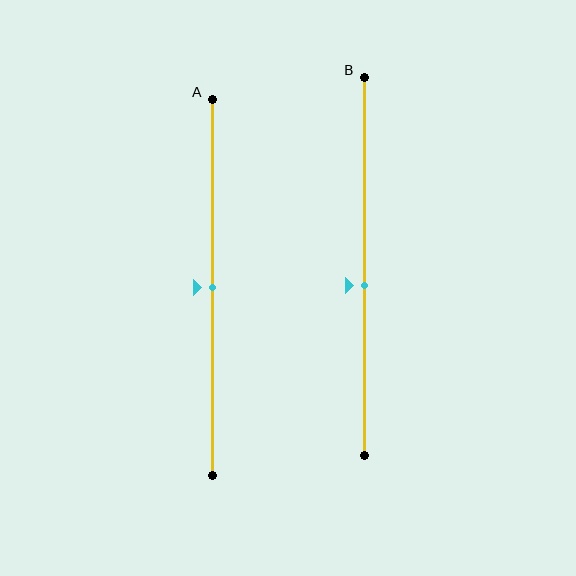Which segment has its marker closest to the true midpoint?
Segment A has its marker closest to the true midpoint.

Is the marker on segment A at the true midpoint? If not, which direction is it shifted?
Yes, the marker on segment A is at the true midpoint.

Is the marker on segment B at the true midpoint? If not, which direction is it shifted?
No, the marker on segment B is shifted downward by about 5% of the segment length.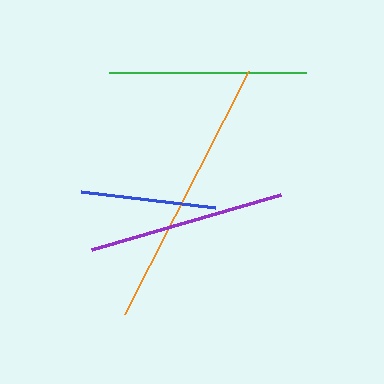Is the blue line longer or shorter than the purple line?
The purple line is longer than the blue line.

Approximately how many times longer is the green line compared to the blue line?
The green line is approximately 1.5 times the length of the blue line.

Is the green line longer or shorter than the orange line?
The orange line is longer than the green line.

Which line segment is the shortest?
The blue line is the shortest at approximately 136 pixels.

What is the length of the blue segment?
The blue segment is approximately 136 pixels long.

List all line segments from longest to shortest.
From longest to shortest: orange, green, purple, blue.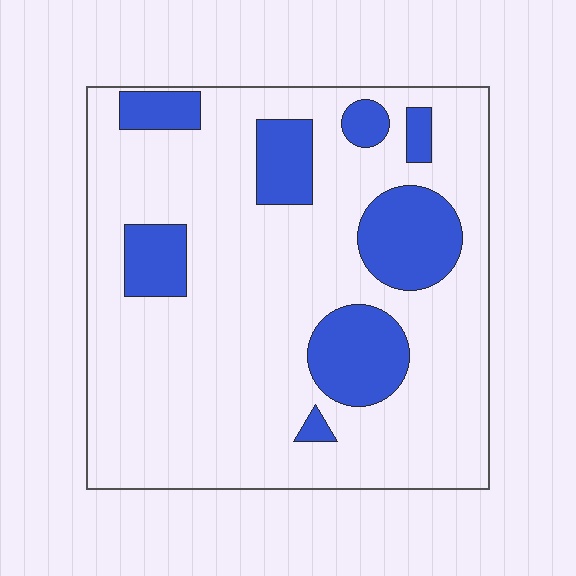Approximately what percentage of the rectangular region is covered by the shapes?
Approximately 20%.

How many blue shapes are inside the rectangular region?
8.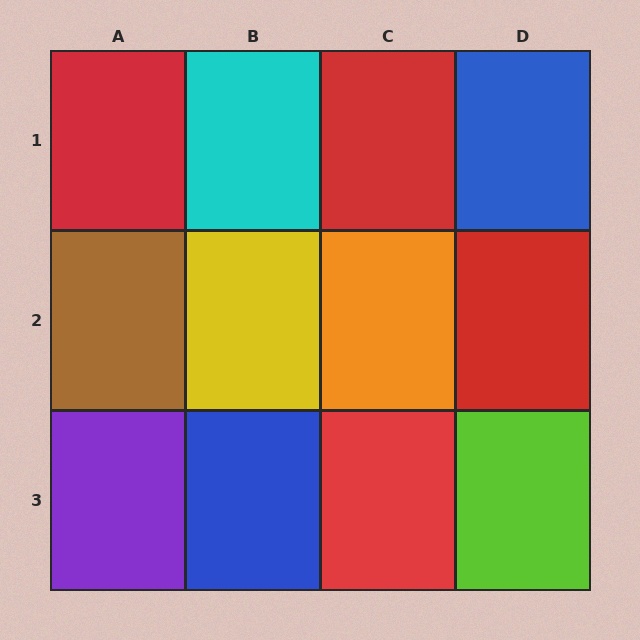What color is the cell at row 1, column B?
Cyan.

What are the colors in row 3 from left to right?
Purple, blue, red, lime.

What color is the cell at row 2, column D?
Red.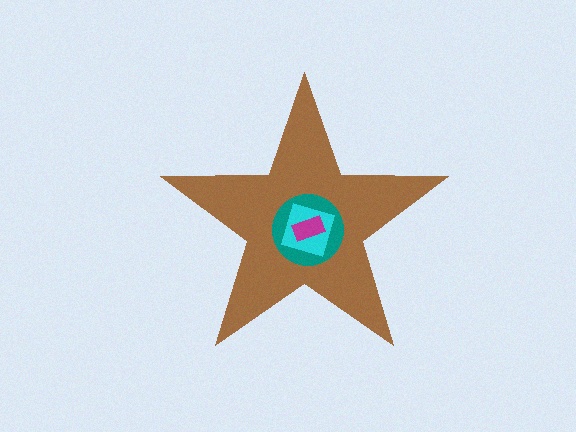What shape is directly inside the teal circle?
The cyan diamond.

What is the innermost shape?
The magenta rectangle.